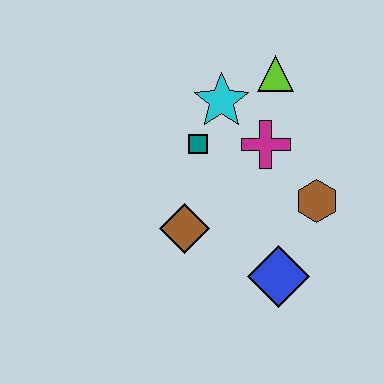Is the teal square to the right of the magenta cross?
No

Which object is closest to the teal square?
The cyan star is closest to the teal square.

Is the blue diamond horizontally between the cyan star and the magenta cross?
No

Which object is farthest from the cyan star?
The blue diamond is farthest from the cyan star.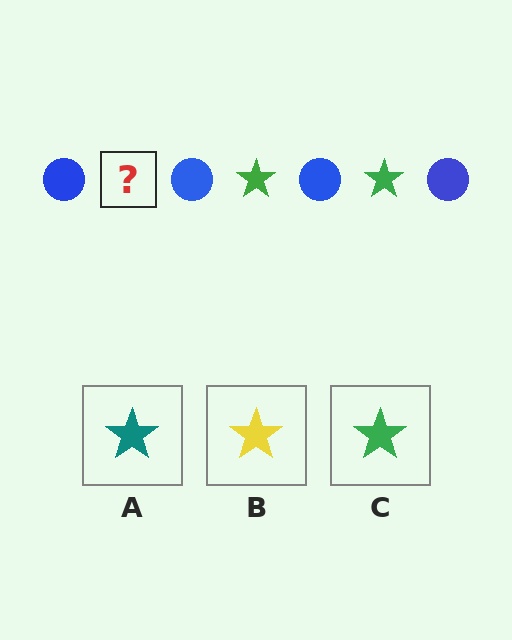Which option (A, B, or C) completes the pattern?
C.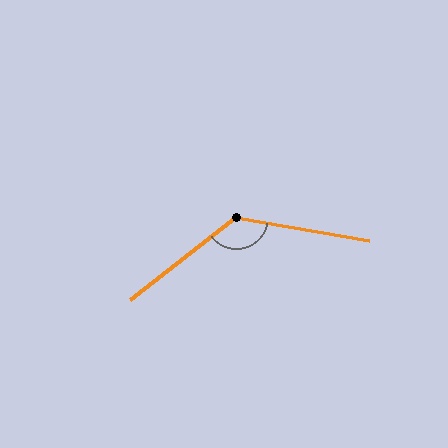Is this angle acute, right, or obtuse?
It is obtuse.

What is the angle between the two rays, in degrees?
Approximately 132 degrees.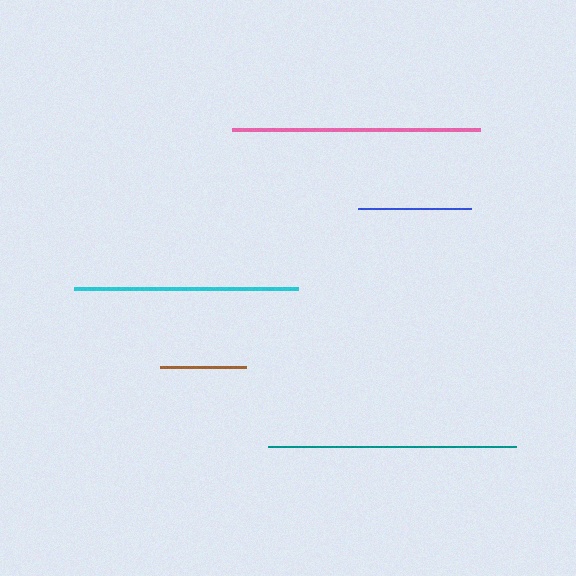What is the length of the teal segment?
The teal segment is approximately 248 pixels long.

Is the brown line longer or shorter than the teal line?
The teal line is longer than the brown line.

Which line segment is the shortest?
The brown line is the shortest at approximately 86 pixels.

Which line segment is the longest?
The pink line is the longest at approximately 248 pixels.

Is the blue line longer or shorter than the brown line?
The blue line is longer than the brown line.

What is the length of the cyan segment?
The cyan segment is approximately 225 pixels long.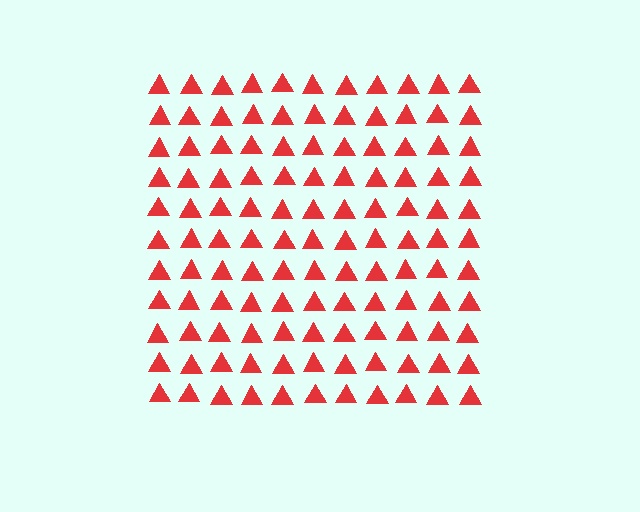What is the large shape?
The large shape is a square.